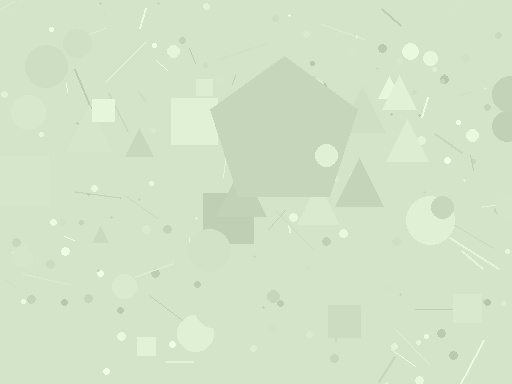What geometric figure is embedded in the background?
A pentagon is embedded in the background.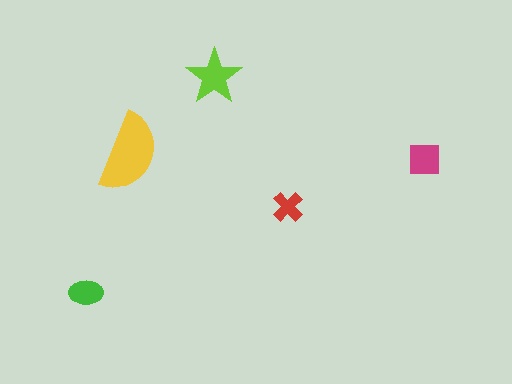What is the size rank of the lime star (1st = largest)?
2nd.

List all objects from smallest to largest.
The red cross, the green ellipse, the magenta square, the lime star, the yellow semicircle.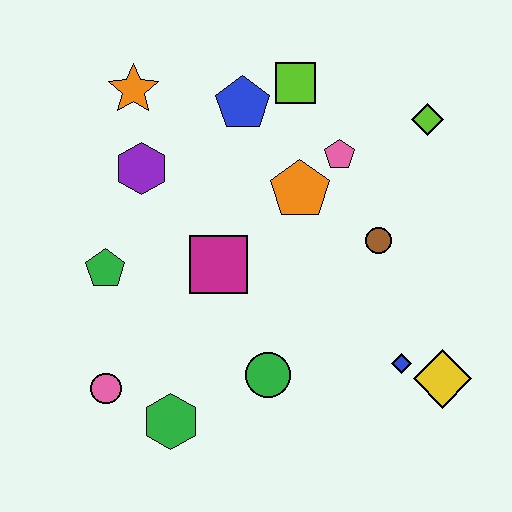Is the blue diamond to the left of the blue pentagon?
No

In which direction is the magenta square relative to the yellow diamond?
The magenta square is to the left of the yellow diamond.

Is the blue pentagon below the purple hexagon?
No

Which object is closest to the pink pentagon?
The orange pentagon is closest to the pink pentagon.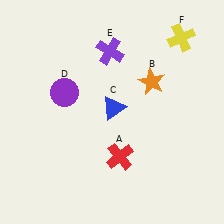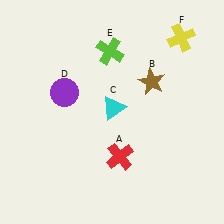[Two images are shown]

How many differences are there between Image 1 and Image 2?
There are 3 differences between the two images.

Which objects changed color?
B changed from orange to brown. C changed from blue to cyan. E changed from purple to lime.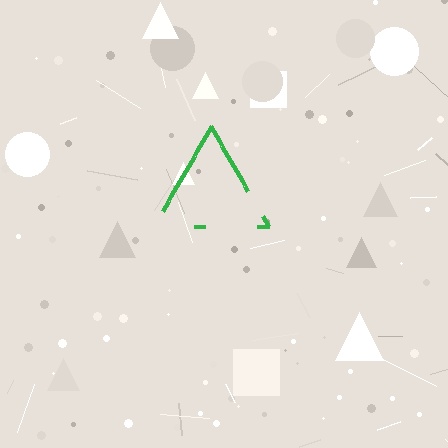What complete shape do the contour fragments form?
The contour fragments form a triangle.